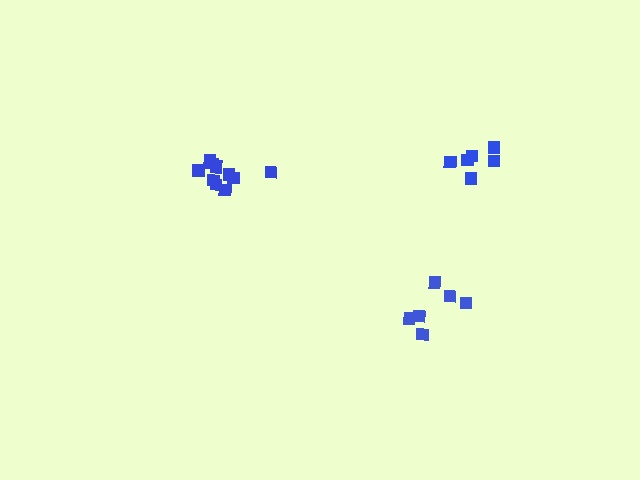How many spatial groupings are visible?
There are 3 spatial groupings.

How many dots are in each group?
Group 1: 6 dots, Group 2: 6 dots, Group 3: 11 dots (23 total).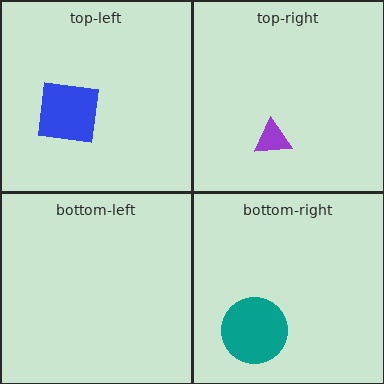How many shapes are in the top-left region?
1.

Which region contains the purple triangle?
The top-right region.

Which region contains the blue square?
The top-left region.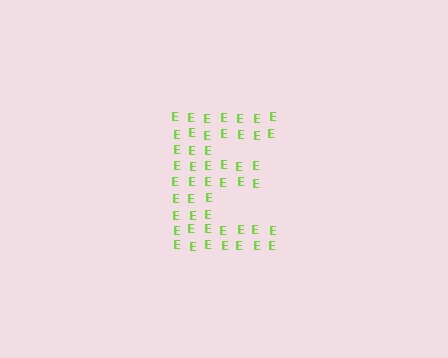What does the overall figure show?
The overall figure shows the letter E.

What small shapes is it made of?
It is made of small letter E's.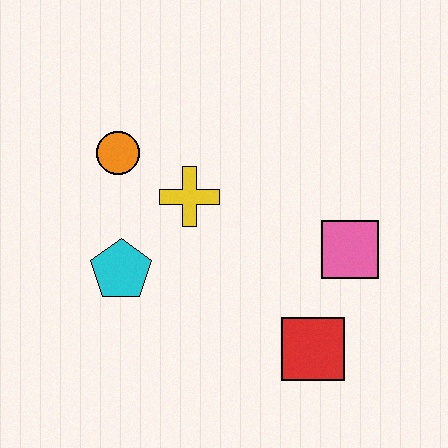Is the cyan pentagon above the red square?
Yes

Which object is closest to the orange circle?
The yellow cross is closest to the orange circle.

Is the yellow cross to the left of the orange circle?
No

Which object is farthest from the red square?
The orange circle is farthest from the red square.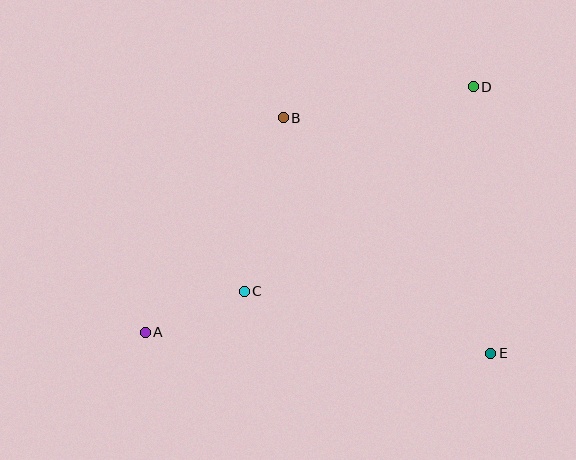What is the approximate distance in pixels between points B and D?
The distance between B and D is approximately 192 pixels.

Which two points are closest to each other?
Points A and C are closest to each other.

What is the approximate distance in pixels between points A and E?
The distance between A and E is approximately 346 pixels.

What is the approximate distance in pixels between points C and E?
The distance between C and E is approximately 254 pixels.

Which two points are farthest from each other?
Points A and D are farthest from each other.